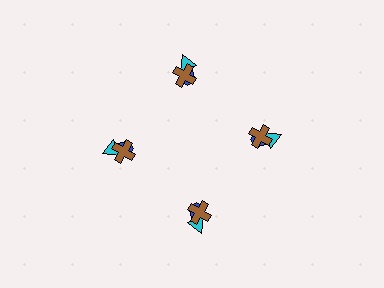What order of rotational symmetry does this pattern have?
This pattern has 4-fold rotational symmetry.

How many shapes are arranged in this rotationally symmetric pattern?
There are 12 shapes, arranged in 4 groups of 3.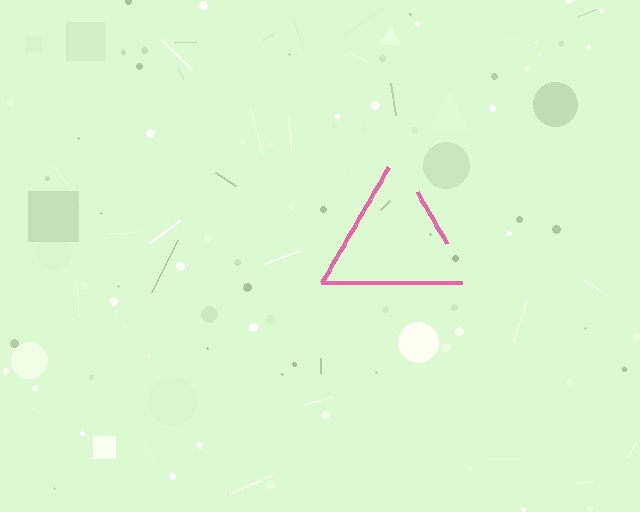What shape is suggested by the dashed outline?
The dashed outline suggests a triangle.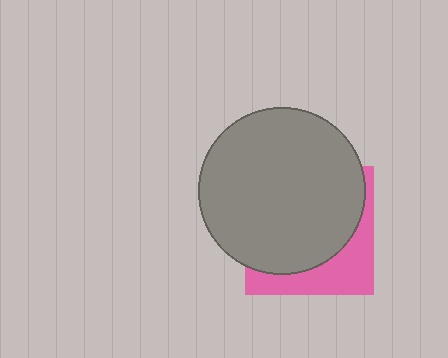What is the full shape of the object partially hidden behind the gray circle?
The partially hidden object is a pink square.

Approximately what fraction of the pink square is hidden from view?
Roughly 69% of the pink square is hidden behind the gray circle.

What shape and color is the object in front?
The object in front is a gray circle.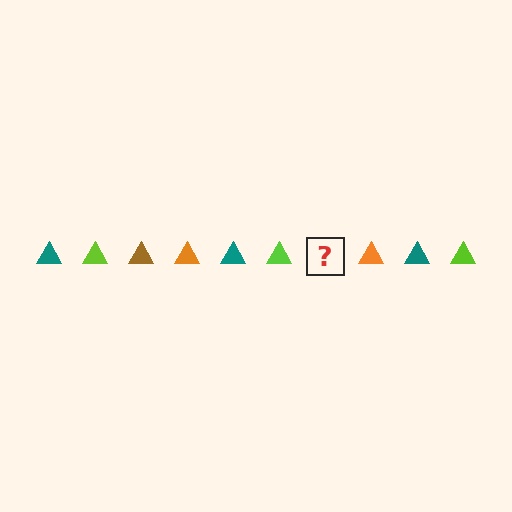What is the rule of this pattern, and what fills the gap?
The rule is that the pattern cycles through teal, lime, brown, orange triangles. The gap should be filled with a brown triangle.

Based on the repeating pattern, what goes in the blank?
The blank should be a brown triangle.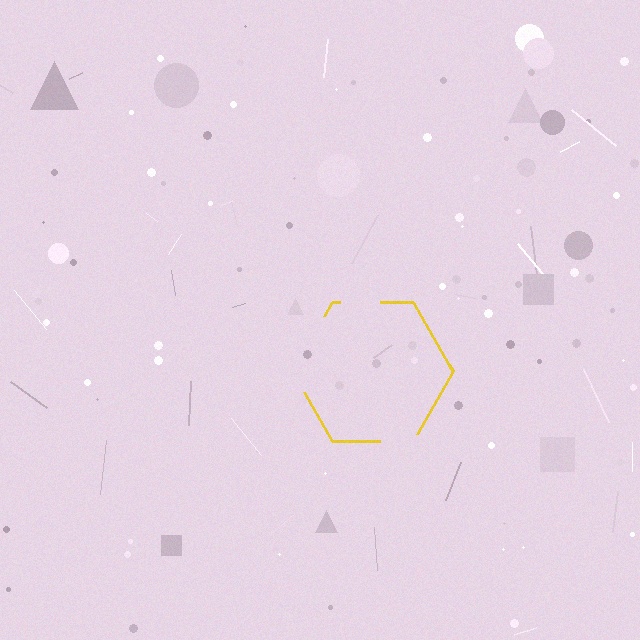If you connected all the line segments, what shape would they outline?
They would outline a hexagon.